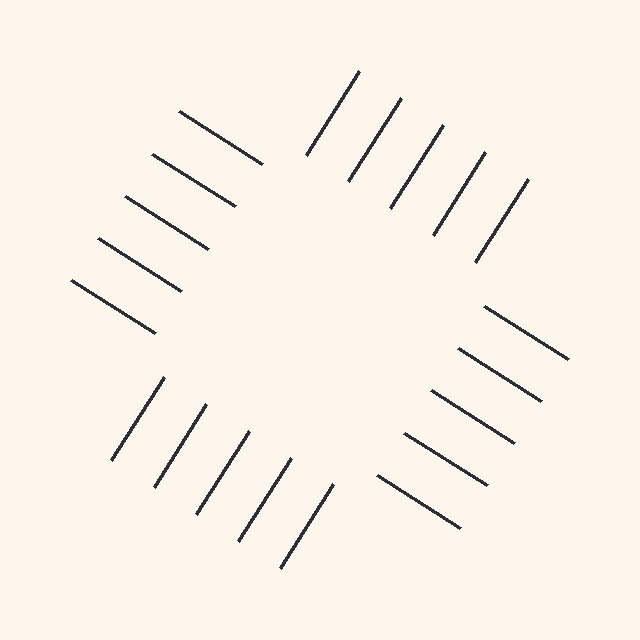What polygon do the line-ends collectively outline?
An illusory square — the line segments terminate on its edges but no continuous stroke is drawn.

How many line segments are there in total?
20 — 5 along each of the 4 edges.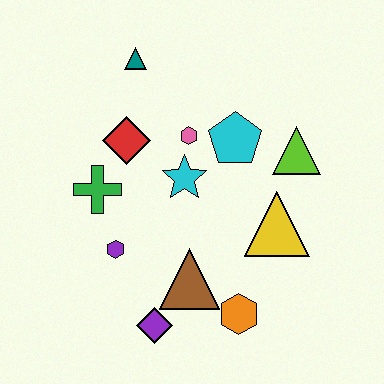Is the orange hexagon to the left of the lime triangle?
Yes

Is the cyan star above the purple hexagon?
Yes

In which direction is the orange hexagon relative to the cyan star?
The orange hexagon is below the cyan star.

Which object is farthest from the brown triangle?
The teal triangle is farthest from the brown triangle.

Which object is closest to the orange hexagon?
The brown triangle is closest to the orange hexagon.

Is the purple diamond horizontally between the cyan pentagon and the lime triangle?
No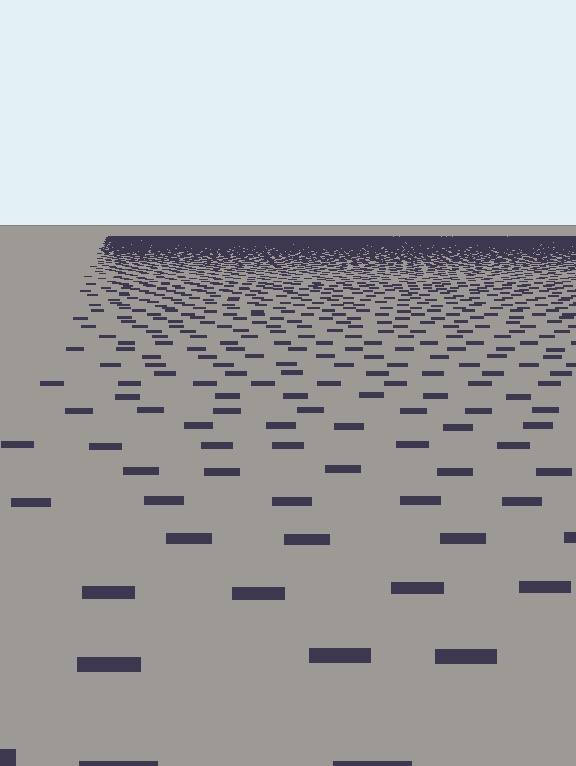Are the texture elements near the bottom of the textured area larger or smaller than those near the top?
Larger. Near the bottom, elements are closer to the viewer and appear at a bigger on-screen size.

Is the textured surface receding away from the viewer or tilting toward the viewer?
The surface is receding away from the viewer. Texture elements get smaller and denser toward the top.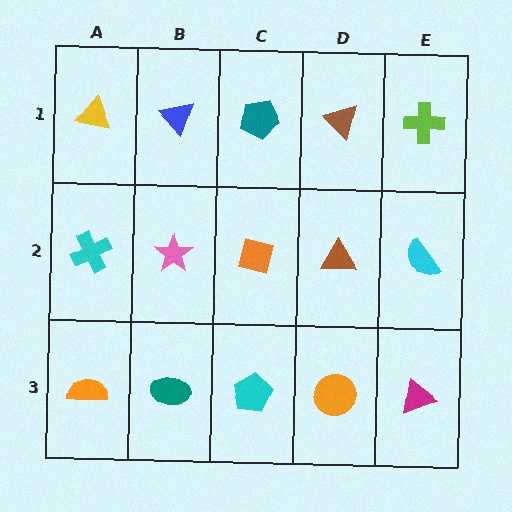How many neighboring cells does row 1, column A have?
2.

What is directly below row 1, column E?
A cyan semicircle.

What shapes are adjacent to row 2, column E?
A lime cross (row 1, column E), a magenta triangle (row 3, column E), a brown triangle (row 2, column D).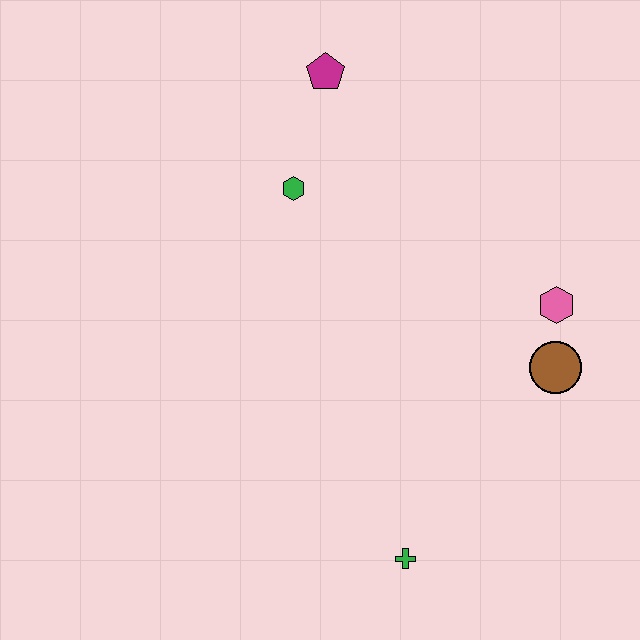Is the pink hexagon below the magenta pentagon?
Yes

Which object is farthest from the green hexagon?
The green cross is farthest from the green hexagon.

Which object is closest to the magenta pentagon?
The green hexagon is closest to the magenta pentagon.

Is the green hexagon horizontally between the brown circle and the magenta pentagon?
No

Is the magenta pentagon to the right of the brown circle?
No